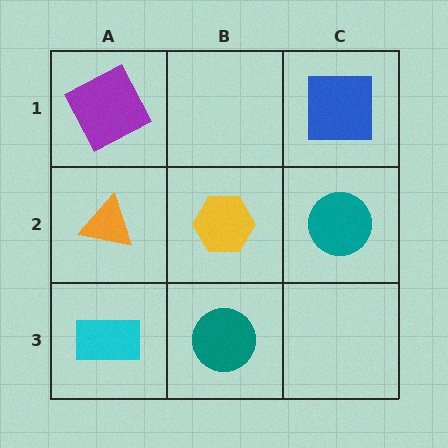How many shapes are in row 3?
2 shapes.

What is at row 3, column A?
A cyan rectangle.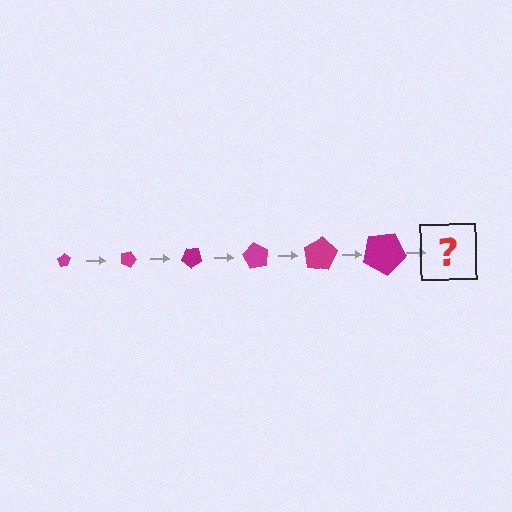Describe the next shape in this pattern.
It should be a pentagon, larger than the previous one and rotated 120 degrees from the start.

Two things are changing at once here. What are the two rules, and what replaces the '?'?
The two rules are that the pentagon grows larger each step and it rotates 20 degrees each step. The '?' should be a pentagon, larger than the previous one and rotated 120 degrees from the start.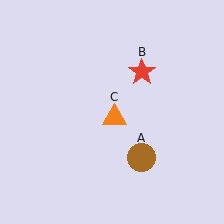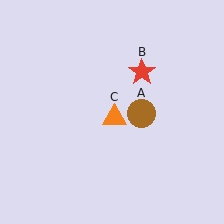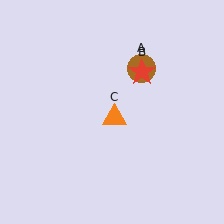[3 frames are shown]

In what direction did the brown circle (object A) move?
The brown circle (object A) moved up.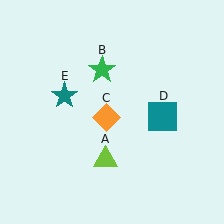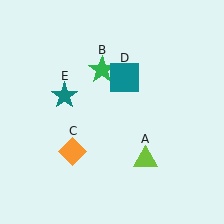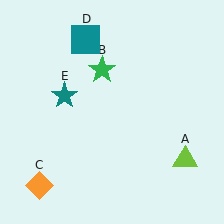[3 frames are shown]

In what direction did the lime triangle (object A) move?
The lime triangle (object A) moved right.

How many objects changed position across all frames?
3 objects changed position: lime triangle (object A), orange diamond (object C), teal square (object D).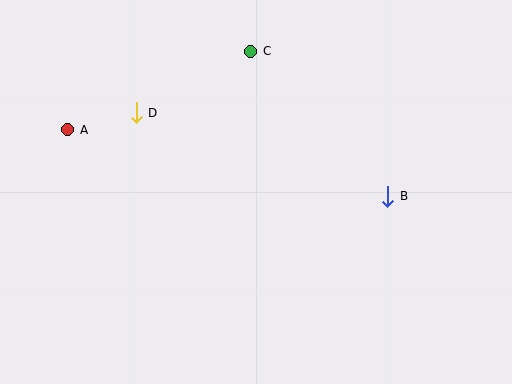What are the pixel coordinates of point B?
Point B is at (388, 196).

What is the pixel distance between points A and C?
The distance between A and C is 199 pixels.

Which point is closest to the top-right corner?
Point B is closest to the top-right corner.